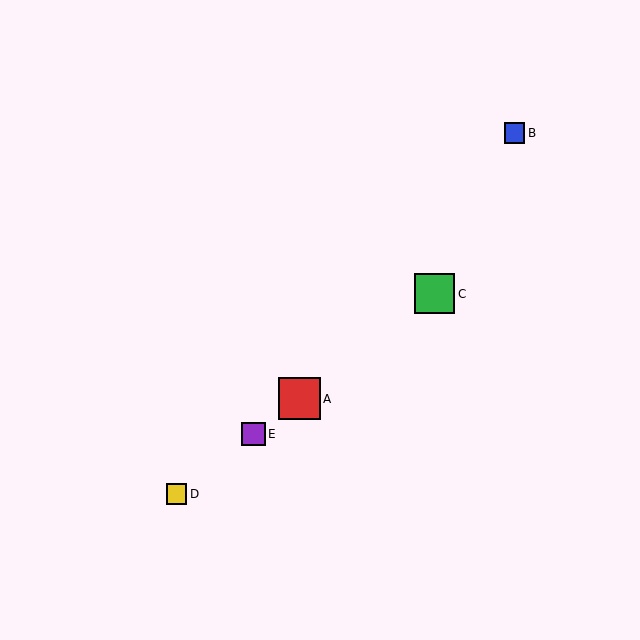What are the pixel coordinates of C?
Object C is at (435, 294).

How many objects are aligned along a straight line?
4 objects (A, C, D, E) are aligned along a straight line.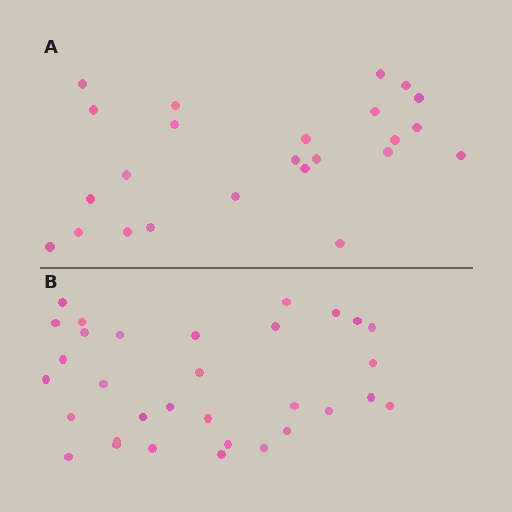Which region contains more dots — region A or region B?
Region B (the bottom region) has more dots.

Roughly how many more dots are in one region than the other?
Region B has roughly 8 or so more dots than region A.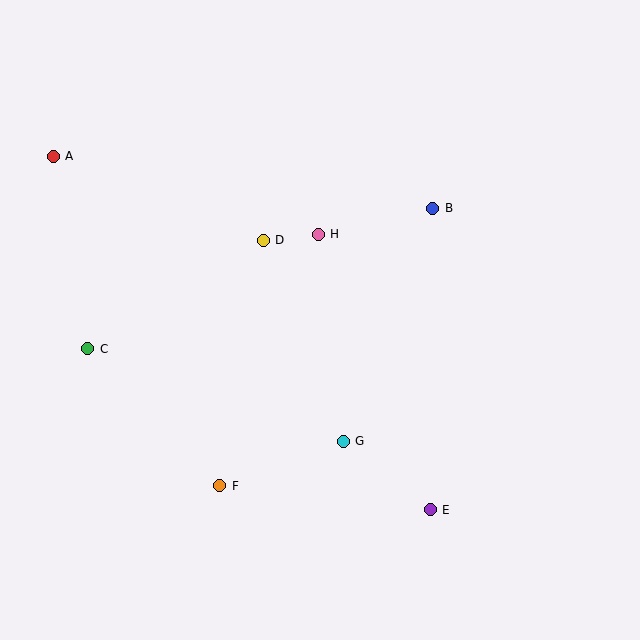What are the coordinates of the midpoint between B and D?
The midpoint between B and D is at (348, 224).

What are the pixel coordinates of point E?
Point E is at (430, 510).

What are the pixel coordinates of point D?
Point D is at (263, 240).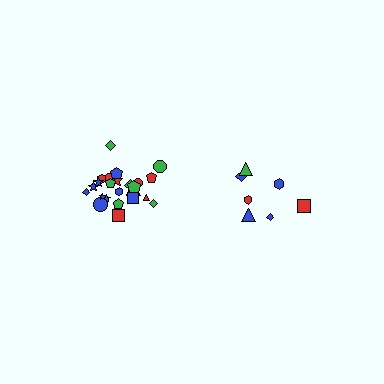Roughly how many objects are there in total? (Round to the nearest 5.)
Roughly 30 objects in total.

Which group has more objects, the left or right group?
The left group.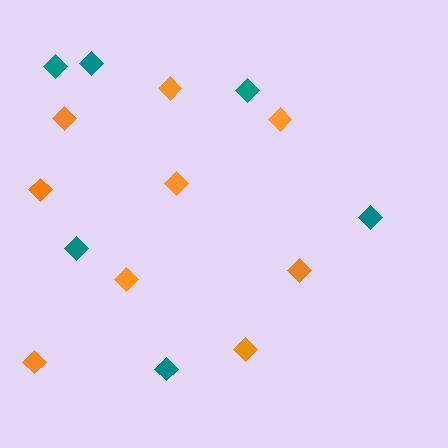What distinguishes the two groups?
There are 2 groups: one group of teal diamonds (6) and one group of orange diamonds (9).